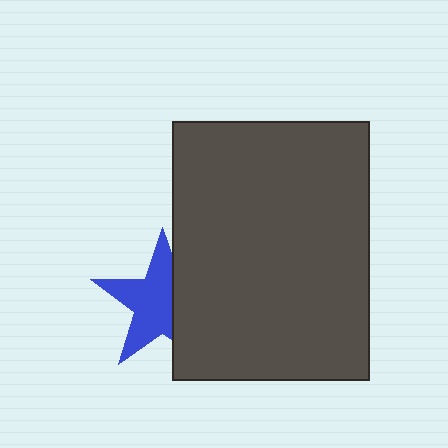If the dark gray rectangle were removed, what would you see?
You would see the complete blue star.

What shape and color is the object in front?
The object in front is a dark gray rectangle.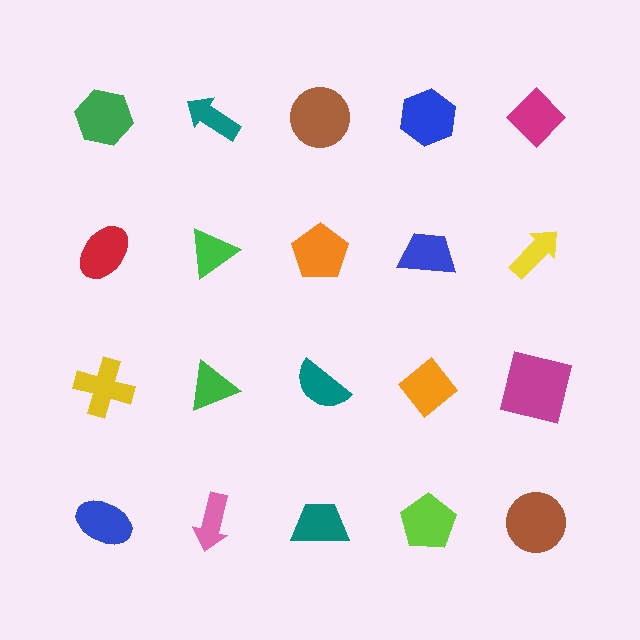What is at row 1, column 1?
A green hexagon.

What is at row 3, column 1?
A yellow cross.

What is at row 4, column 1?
A blue ellipse.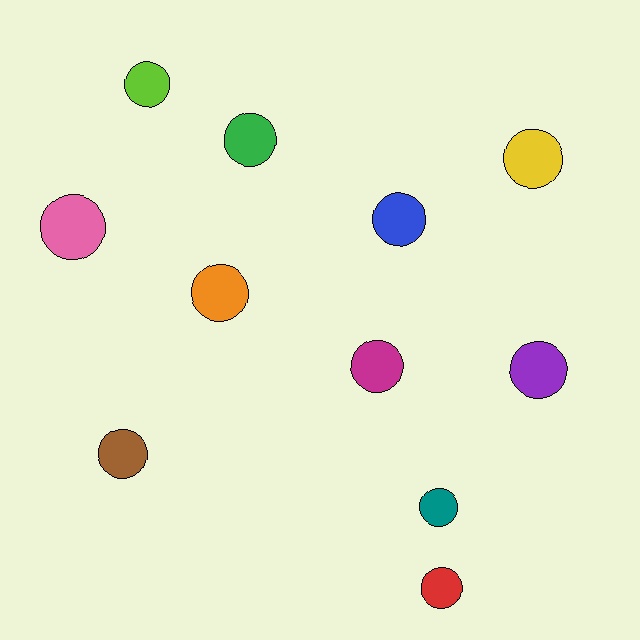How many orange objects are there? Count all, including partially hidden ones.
There is 1 orange object.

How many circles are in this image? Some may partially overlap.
There are 11 circles.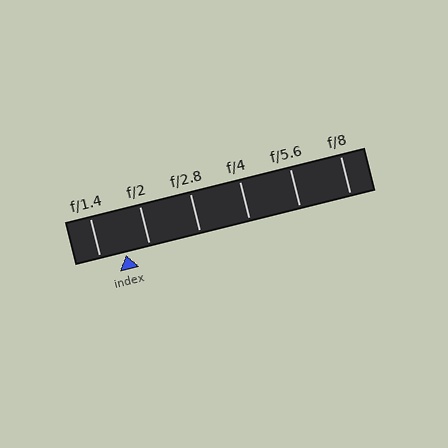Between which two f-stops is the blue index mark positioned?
The index mark is between f/1.4 and f/2.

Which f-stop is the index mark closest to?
The index mark is closest to f/2.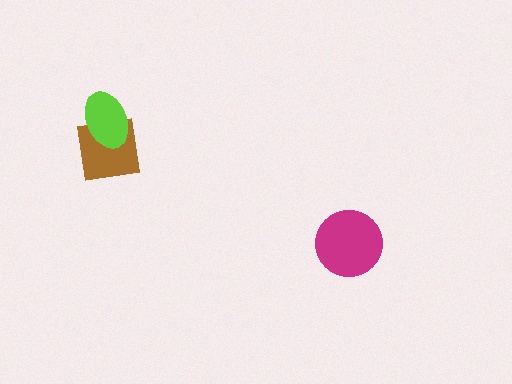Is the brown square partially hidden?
Yes, it is partially covered by another shape.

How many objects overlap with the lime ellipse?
1 object overlaps with the lime ellipse.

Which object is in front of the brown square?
The lime ellipse is in front of the brown square.